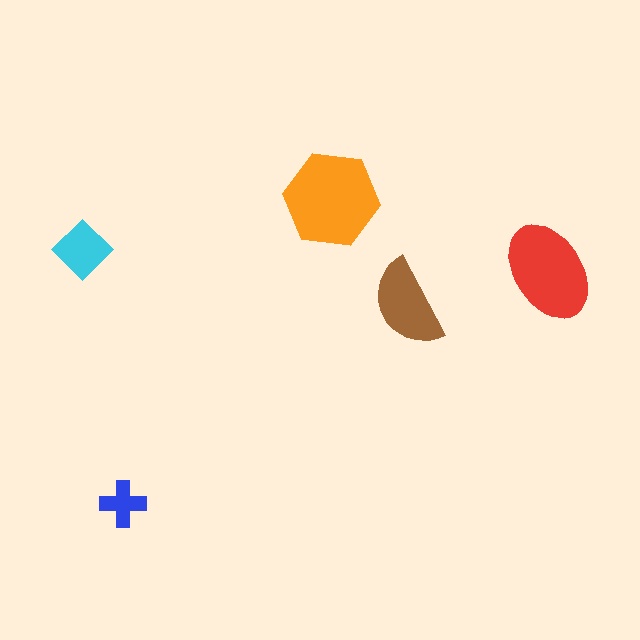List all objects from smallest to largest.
The blue cross, the cyan diamond, the brown semicircle, the red ellipse, the orange hexagon.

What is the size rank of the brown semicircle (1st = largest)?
3rd.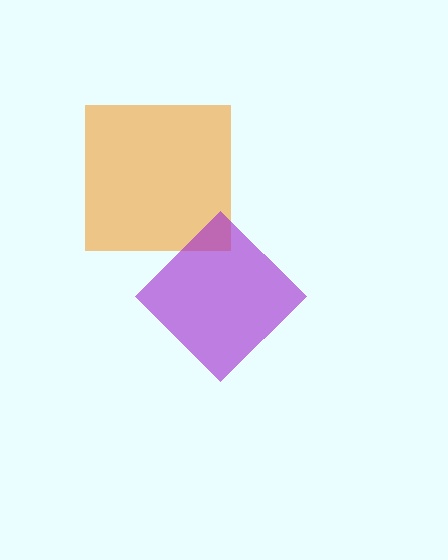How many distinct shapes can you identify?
There are 2 distinct shapes: an orange square, a purple diamond.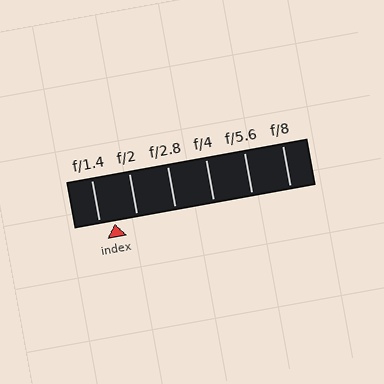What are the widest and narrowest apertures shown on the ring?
The widest aperture shown is f/1.4 and the narrowest is f/8.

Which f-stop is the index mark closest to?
The index mark is closest to f/1.4.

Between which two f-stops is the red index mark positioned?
The index mark is between f/1.4 and f/2.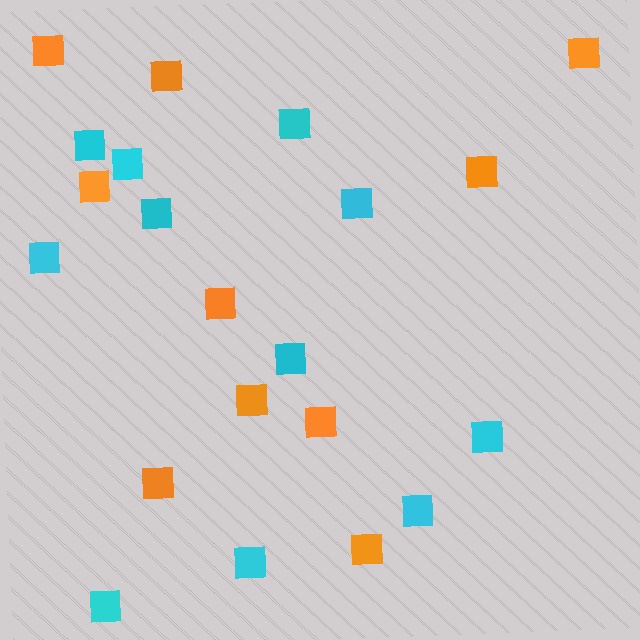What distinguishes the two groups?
There are 2 groups: one group of orange squares (10) and one group of cyan squares (11).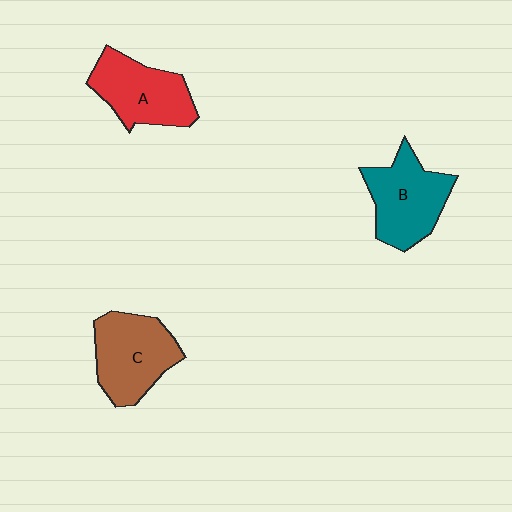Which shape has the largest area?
Shape C (brown).